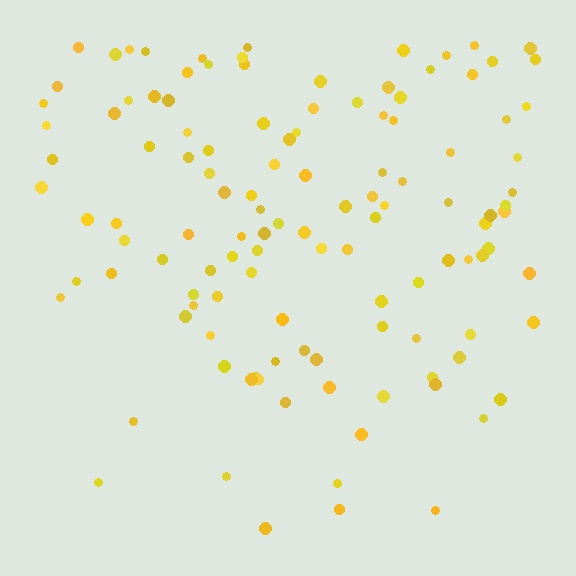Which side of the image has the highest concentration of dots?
The top.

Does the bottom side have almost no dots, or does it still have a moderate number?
Still a moderate number, just noticeably fewer than the top.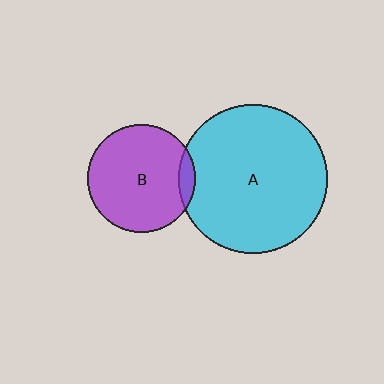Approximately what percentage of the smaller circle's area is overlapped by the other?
Approximately 10%.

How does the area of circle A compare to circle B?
Approximately 1.9 times.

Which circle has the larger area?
Circle A (cyan).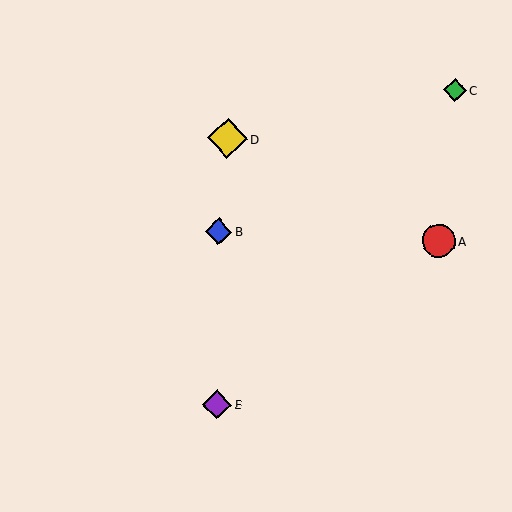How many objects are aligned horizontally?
2 objects (A, B) are aligned horizontally.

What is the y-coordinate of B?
Object B is at y≈231.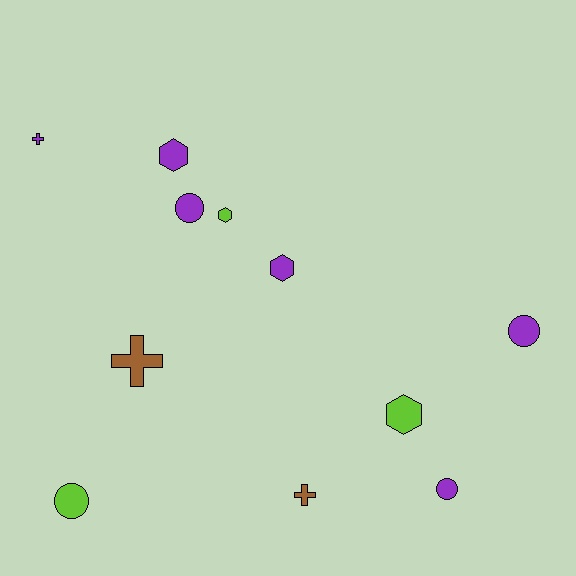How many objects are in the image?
There are 11 objects.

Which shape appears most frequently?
Circle, with 4 objects.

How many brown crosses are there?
There are 2 brown crosses.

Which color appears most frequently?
Purple, with 6 objects.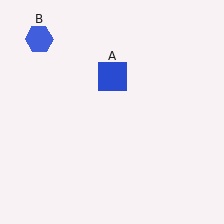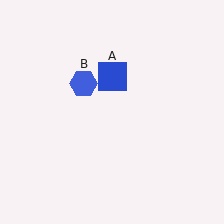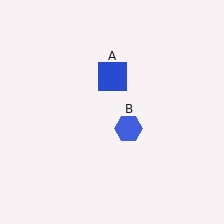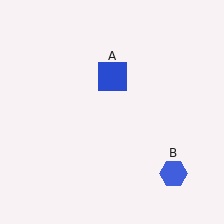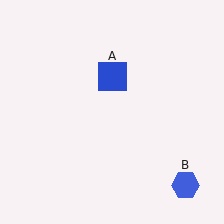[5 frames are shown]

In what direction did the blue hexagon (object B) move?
The blue hexagon (object B) moved down and to the right.